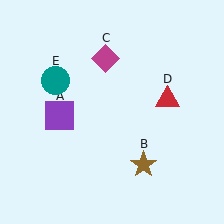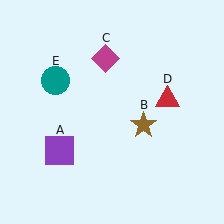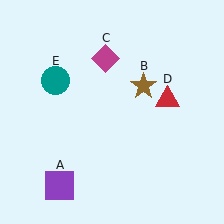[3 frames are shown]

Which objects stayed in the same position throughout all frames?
Magenta diamond (object C) and red triangle (object D) and teal circle (object E) remained stationary.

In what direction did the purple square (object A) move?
The purple square (object A) moved down.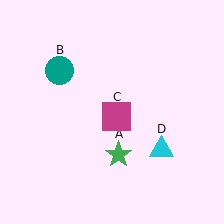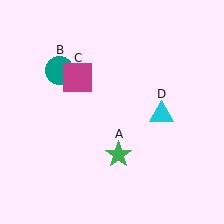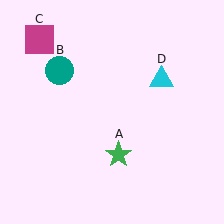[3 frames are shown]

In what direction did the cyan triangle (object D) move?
The cyan triangle (object D) moved up.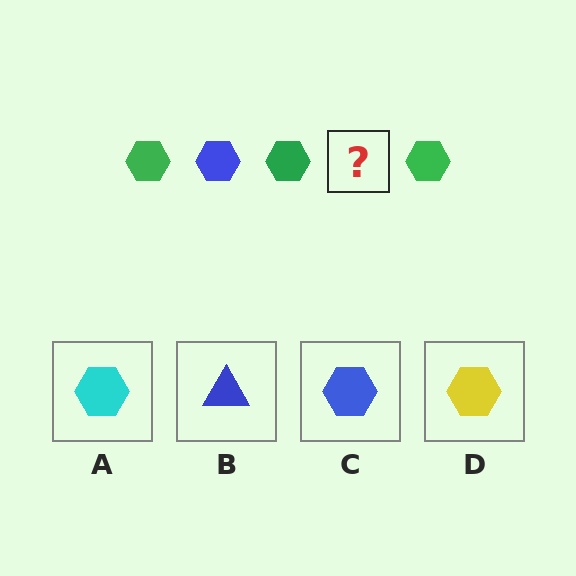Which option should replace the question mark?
Option C.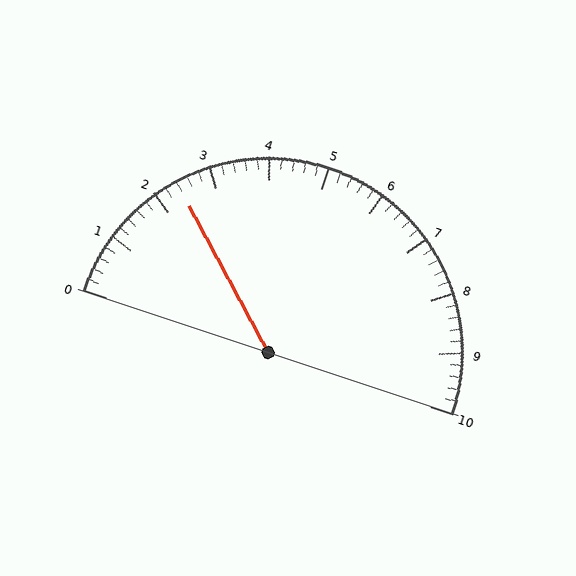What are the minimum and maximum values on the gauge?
The gauge ranges from 0 to 10.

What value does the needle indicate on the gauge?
The needle indicates approximately 2.4.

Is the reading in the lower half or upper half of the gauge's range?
The reading is in the lower half of the range (0 to 10).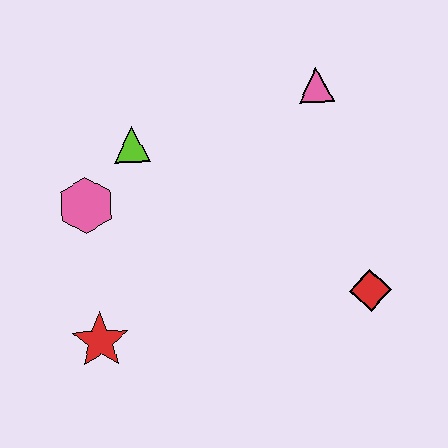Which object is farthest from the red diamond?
The pink hexagon is farthest from the red diamond.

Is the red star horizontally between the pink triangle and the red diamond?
No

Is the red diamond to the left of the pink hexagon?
No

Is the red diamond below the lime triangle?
Yes